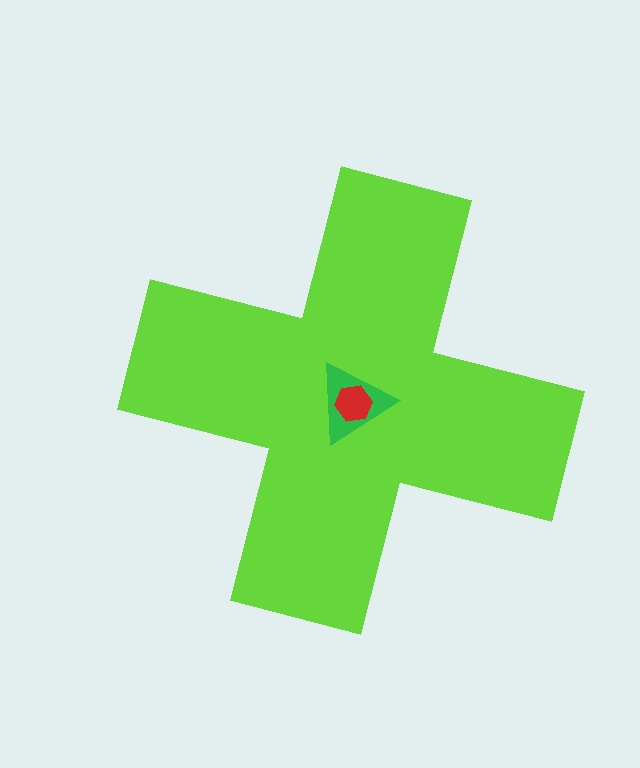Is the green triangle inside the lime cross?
Yes.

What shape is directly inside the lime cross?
The green triangle.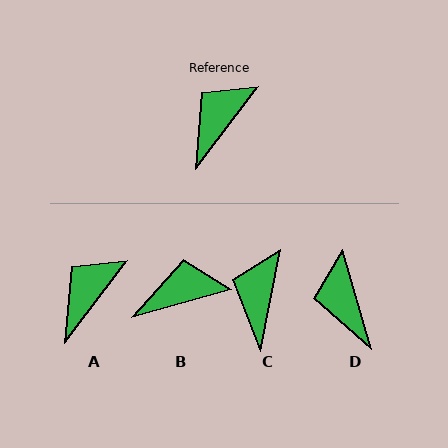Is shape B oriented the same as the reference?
No, it is off by about 37 degrees.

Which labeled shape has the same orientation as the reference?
A.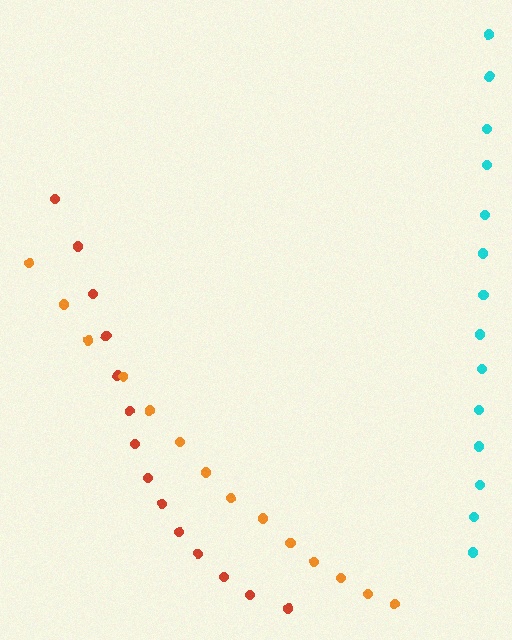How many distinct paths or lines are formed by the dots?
There are 3 distinct paths.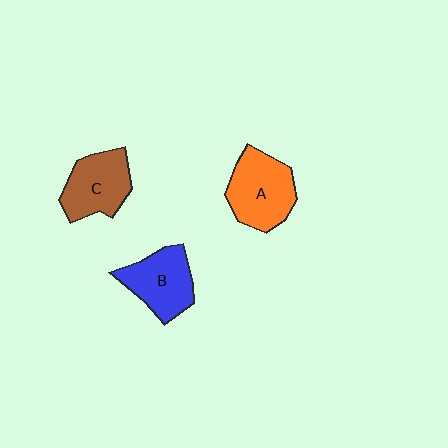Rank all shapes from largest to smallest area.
From largest to smallest: A (orange), B (blue), C (brown).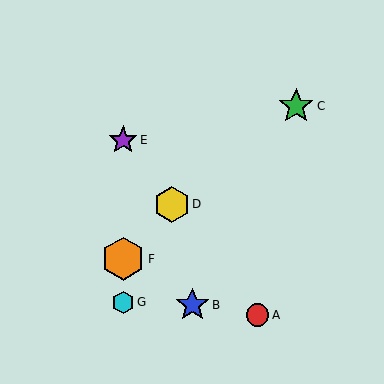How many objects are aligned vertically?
3 objects (E, F, G) are aligned vertically.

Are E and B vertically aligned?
No, E is at x≈123 and B is at x≈192.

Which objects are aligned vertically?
Objects E, F, G are aligned vertically.